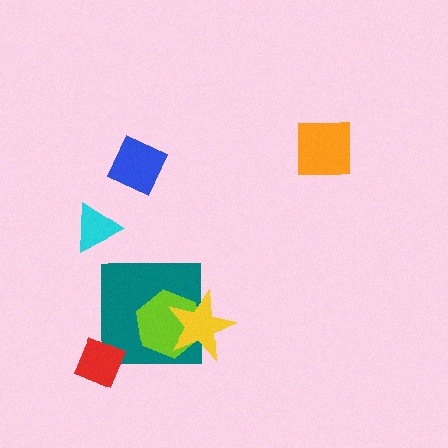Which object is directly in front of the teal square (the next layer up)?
The lime hexagon is directly in front of the teal square.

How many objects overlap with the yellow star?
2 objects overlap with the yellow star.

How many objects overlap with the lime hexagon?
2 objects overlap with the lime hexagon.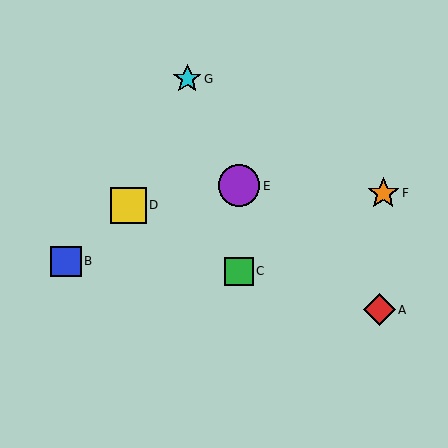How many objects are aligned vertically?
2 objects (C, E) are aligned vertically.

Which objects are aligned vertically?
Objects C, E are aligned vertically.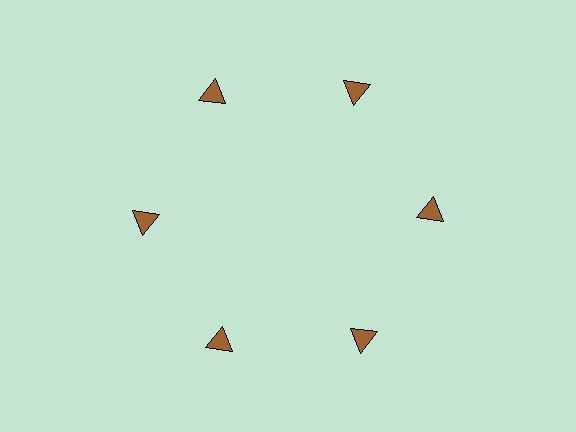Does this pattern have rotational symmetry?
Yes, this pattern has 6-fold rotational symmetry. It looks the same after rotating 60 degrees around the center.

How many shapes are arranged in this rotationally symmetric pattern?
There are 6 shapes, arranged in 6 groups of 1.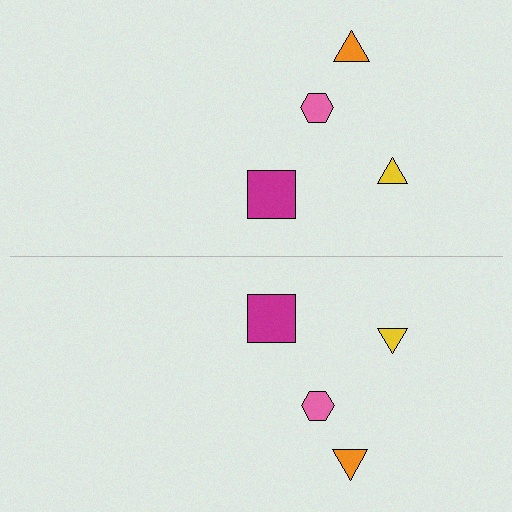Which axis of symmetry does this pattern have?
The pattern has a horizontal axis of symmetry running through the center of the image.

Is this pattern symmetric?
Yes, this pattern has bilateral (reflection) symmetry.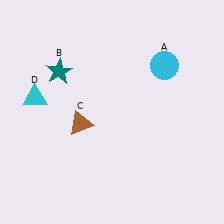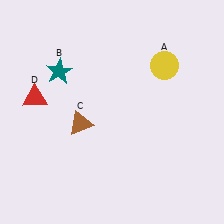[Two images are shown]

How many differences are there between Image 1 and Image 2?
There are 2 differences between the two images.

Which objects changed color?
A changed from cyan to yellow. D changed from cyan to red.